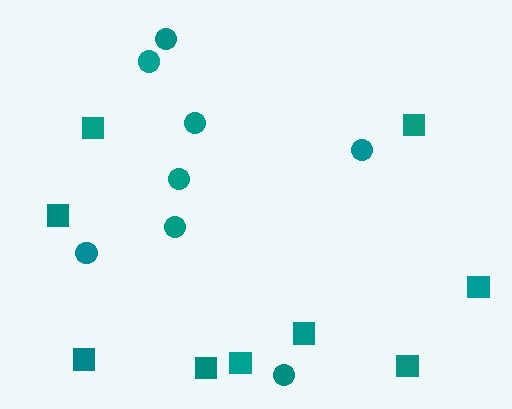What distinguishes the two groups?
There are 2 groups: one group of squares (9) and one group of circles (8).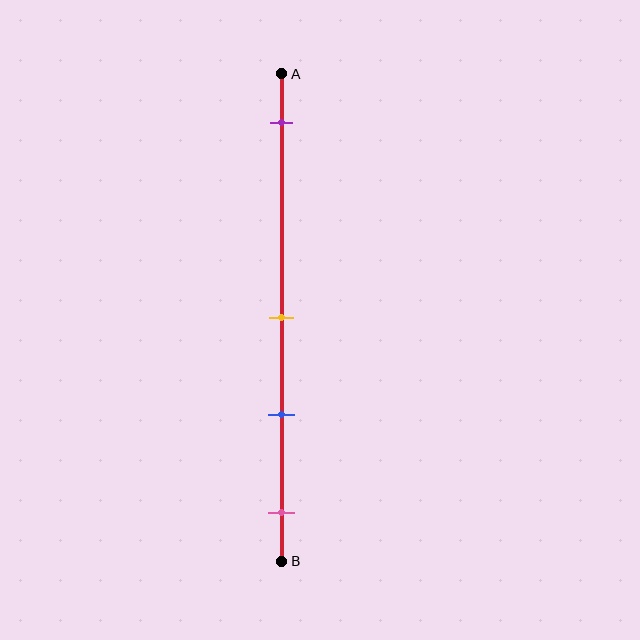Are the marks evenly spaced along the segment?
No, the marks are not evenly spaced.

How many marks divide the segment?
There are 4 marks dividing the segment.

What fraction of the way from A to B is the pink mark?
The pink mark is approximately 90% (0.9) of the way from A to B.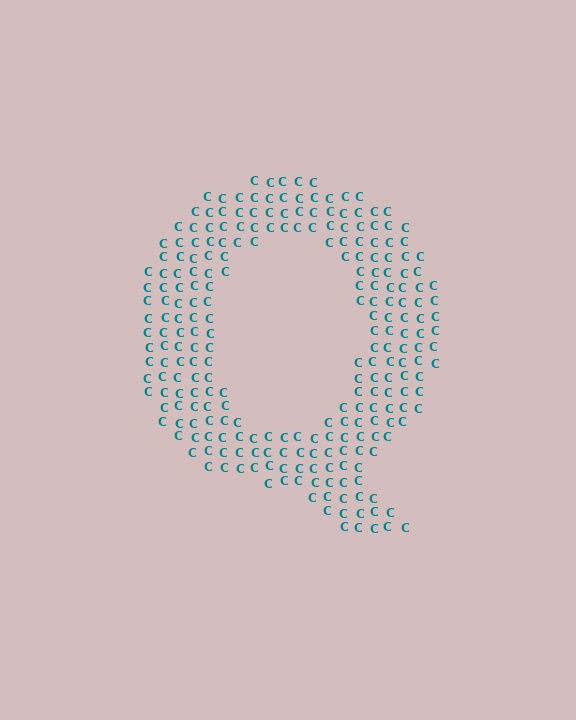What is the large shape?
The large shape is the letter Q.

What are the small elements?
The small elements are letter C's.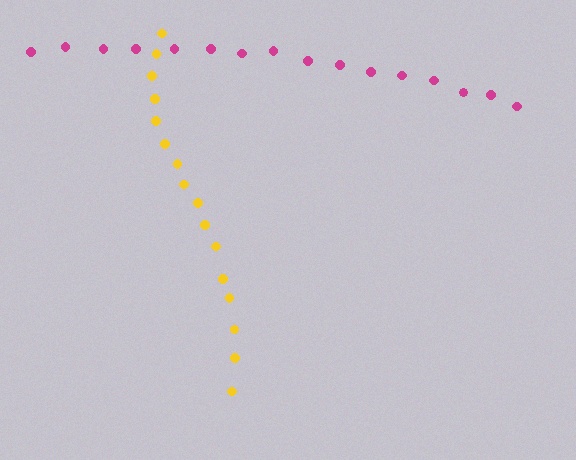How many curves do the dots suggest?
There are 2 distinct paths.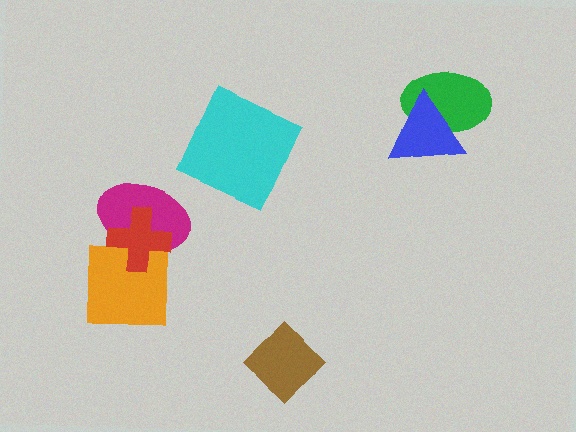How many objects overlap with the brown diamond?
0 objects overlap with the brown diamond.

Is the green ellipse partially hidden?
Yes, it is partially covered by another shape.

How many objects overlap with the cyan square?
0 objects overlap with the cyan square.